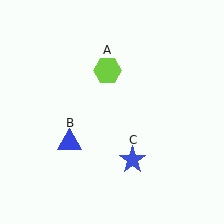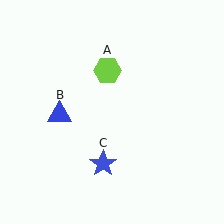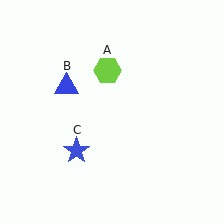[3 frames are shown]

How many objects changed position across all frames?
2 objects changed position: blue triangle (object B), blue star (object C).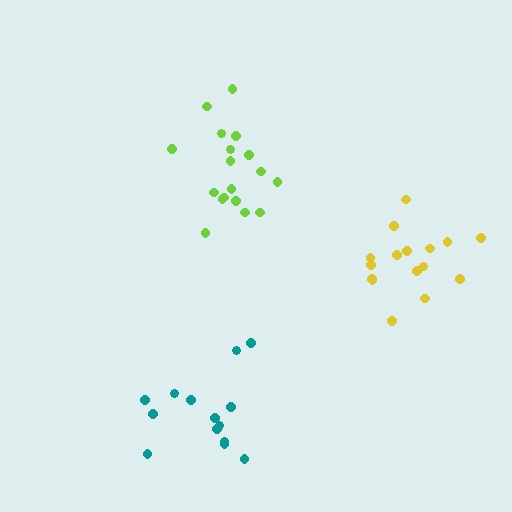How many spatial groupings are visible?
There are 3 spatial groupings.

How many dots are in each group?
Group 1: 19 dots, Group 2: 16 dots, Group 3: 14 dots (49 total).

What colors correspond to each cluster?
The clusters are colored: lime, yellow, teal.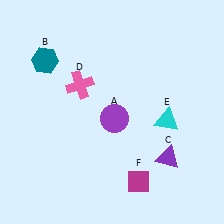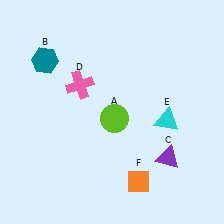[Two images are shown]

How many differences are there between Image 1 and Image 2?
There are 2 differences between the two images.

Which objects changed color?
A changed from purple to lime. F changed from magenta to orange.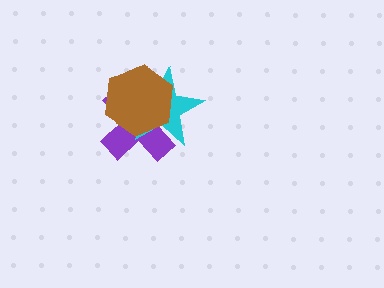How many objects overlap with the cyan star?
2 objects overlap with the cyan star.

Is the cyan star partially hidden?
Yes, it is partially covered by another shape.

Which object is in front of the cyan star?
The brown hexagon is in front of the cyan star.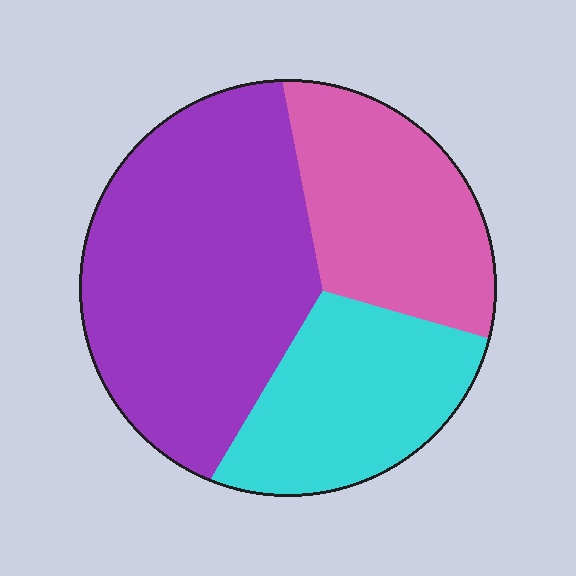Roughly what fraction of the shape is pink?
Pink takes up about one quarter (1/4) of the shape.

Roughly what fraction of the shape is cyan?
Cyan covers 25% of the shape.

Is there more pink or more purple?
Purple.